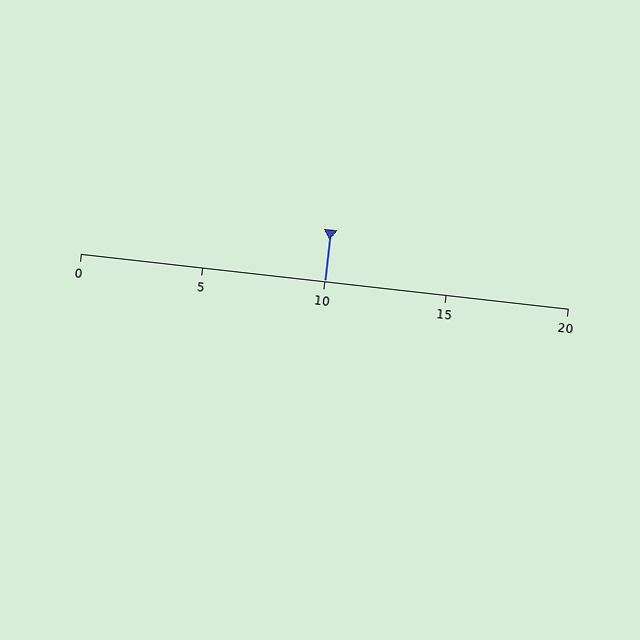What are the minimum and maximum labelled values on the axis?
The axis runs from 0 to 20.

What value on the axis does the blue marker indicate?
The marker indicates approximately 10.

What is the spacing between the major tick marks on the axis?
The major ticks are spaced 5 apart.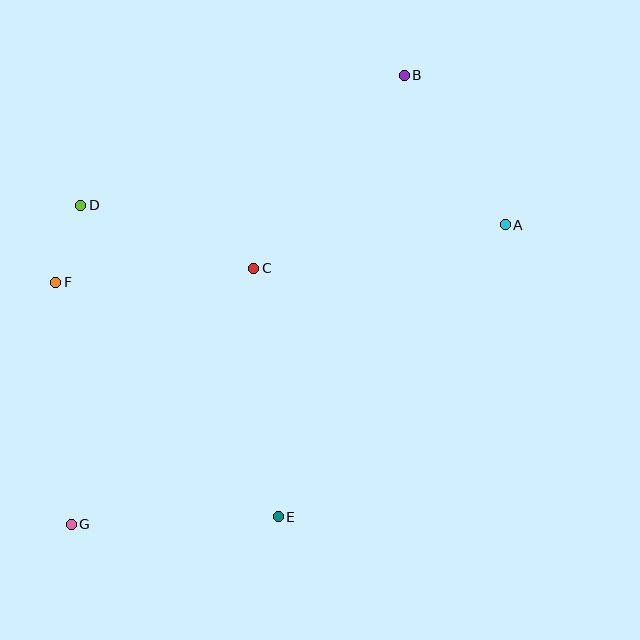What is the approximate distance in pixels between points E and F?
The distance between E and F is approximately 323 pixels.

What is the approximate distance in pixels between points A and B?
The distance between A and B is approximately 180 pixels.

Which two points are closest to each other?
Points D and F are closest to each other.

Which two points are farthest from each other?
Points B and G are farthest from each other.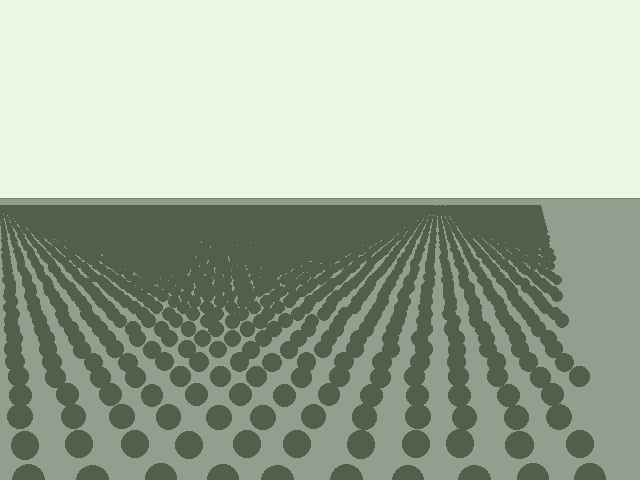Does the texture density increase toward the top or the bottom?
Density increases toward the top.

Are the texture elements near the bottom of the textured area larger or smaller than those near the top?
Larger. Near the bottom, elements are closer to the viewer and appear at a bigger on-screen size.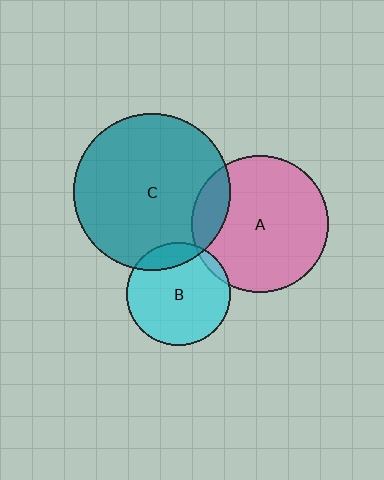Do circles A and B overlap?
Yes.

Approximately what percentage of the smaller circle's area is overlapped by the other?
Approximately 5%.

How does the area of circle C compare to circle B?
Approximately 2.3 times.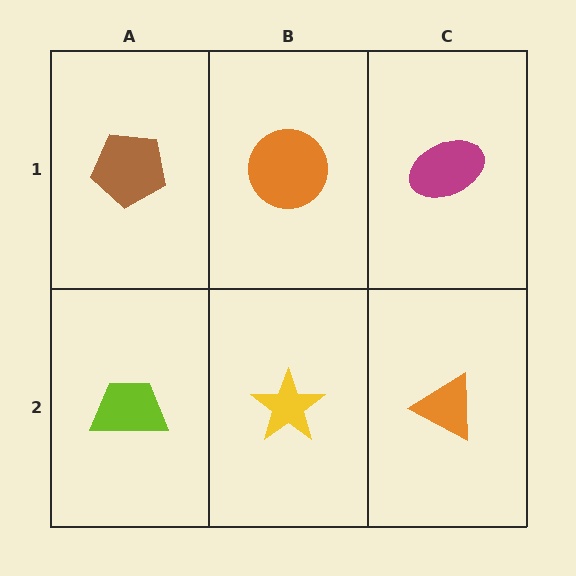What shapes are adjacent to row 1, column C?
An orange triangle (row 2, column C), an orange circle (row 1, column B).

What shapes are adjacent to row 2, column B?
An orange circle (row 1, column B), a lime trapezoid (row 2, column A), an orange triangle (row 2, column C).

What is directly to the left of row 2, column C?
A yellow star.